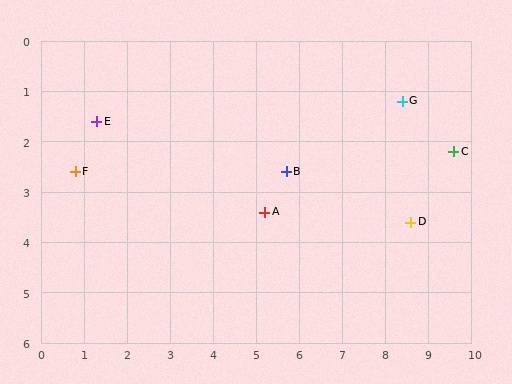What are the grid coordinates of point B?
Point B is at approximately (5.7, 2.6).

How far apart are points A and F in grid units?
Points A and F are about 4.5 grid units apart.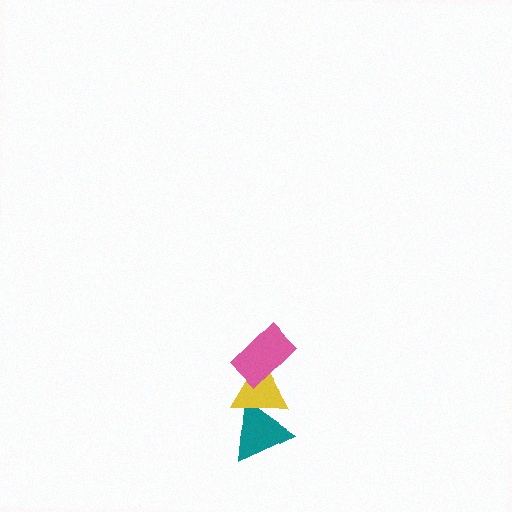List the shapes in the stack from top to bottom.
From top to bottom: the pink rectangle, the yellow triangle, the teal triangle.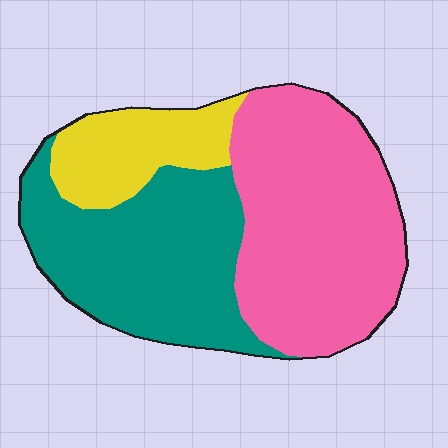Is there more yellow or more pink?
Pink.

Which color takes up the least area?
Yellow, at roughly 15%.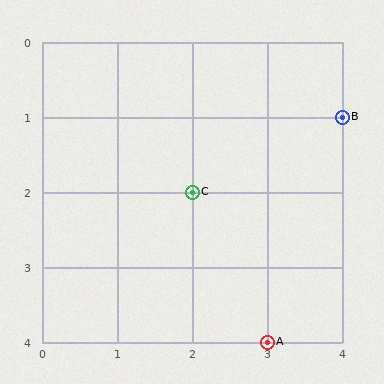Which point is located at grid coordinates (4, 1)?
Point B is at (4, 1).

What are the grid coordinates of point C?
Point C is at grid coordinates (2, 2).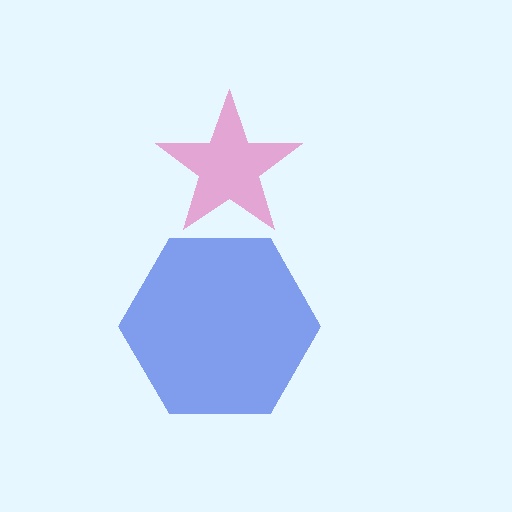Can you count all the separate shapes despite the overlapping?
Yes, there are 2 separate shapes.